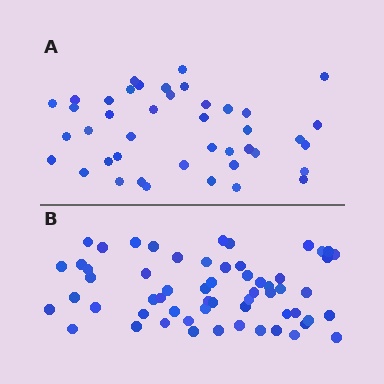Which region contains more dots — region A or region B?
Region B (the bottom region) has more dots.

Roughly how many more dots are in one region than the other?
Region B has approximately 15 more dots than region A.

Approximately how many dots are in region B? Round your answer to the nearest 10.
About 60 dots. (The exact count is 59, which rounds to 60.)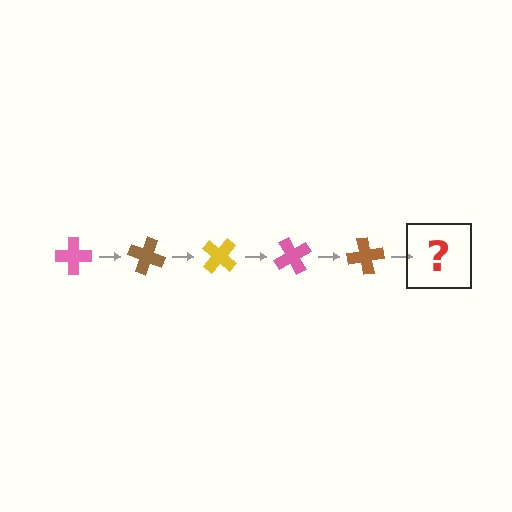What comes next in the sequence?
The next element should be a yellow cross, rotated 100 degrees from the start.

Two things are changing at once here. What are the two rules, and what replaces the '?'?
The two rules are that it rotates 20 degrees each step and the color cycles through pink, brown, and yellow. The '?' should be a yellow cross, rotated 100 degrees from the start.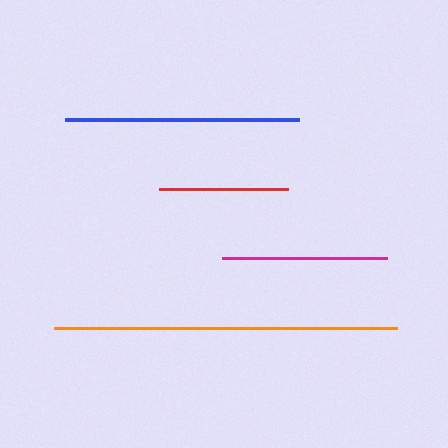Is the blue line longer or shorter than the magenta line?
The blue line is longer than the magenta line.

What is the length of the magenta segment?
The magenta segment is approximately 166 pixels long.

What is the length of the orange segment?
The orange segment is approximately 343 pixels long.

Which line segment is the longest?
The orange line is the longest at approximately 343 pixels.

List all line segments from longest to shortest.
From longest to shortest: orange, blue, magenta, red.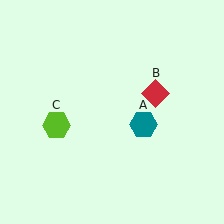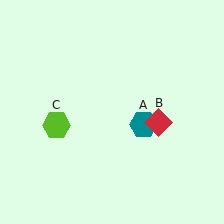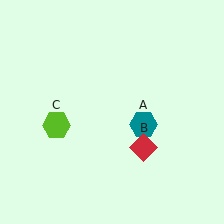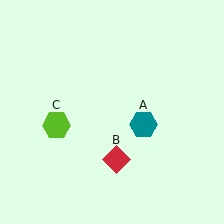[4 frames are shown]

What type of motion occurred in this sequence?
The red diamond (object B) rotated clockwise around the center of the scene.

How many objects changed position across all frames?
1 object changed position: red diamond (object B).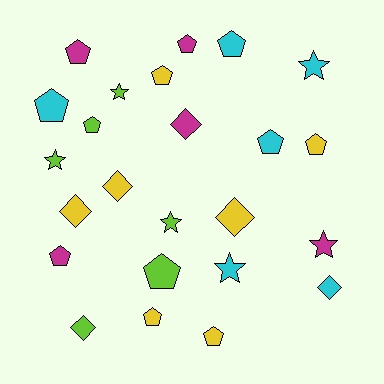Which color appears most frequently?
Yellow, with 7 objects.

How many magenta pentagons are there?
There are 3 magenta pentagons.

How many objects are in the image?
There are 24 objects.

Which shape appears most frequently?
Pentagon, with 12 objects.